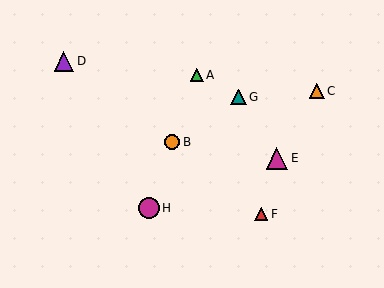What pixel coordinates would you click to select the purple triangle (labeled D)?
Click at (64, 61) to select the purple triangle D.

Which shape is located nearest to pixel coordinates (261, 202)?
The red triangle (labeled F) at (261, 214) is nearest to that location.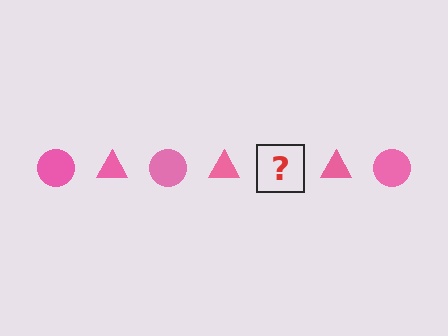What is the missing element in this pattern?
The missing element is a pink circle.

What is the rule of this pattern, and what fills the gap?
The rule is that the pattern cycles through circle, triangle shapes in pink. The gap should be filled with a pink circle.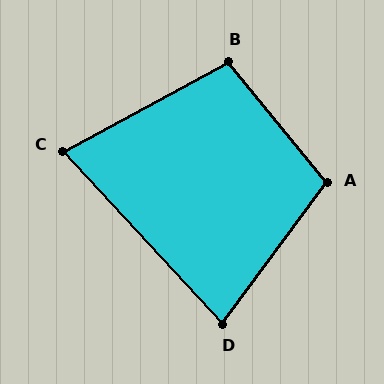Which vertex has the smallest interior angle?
C, at approximately 76 degrees.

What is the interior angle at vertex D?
Approximately 79 degrees (acute).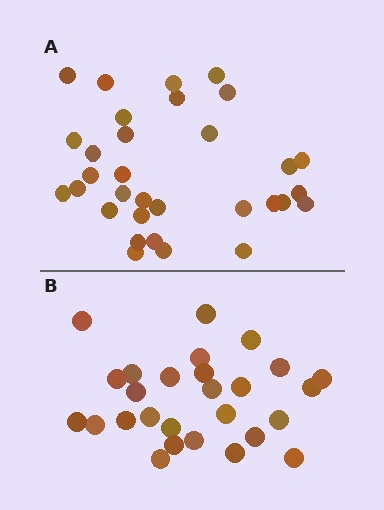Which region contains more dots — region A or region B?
Region A (the top region) has more dots.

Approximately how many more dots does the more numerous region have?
Region A has about 5 more dots than region B.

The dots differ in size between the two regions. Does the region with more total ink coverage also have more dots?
No. Region B has more total ink coverage because its dots are larger, but region A actually contains more individual dots. Total area can be misleading — the number of items is what matters here.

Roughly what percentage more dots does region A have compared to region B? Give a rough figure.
About 20% more.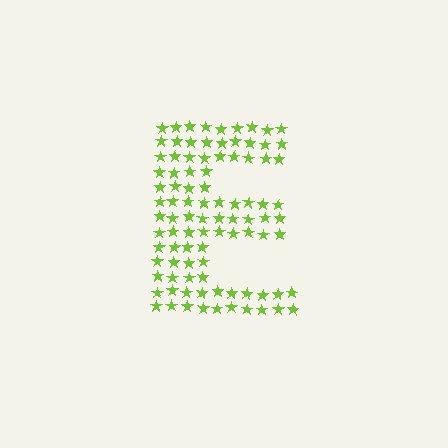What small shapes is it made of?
It is made of small stars.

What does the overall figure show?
The overall figure shows the letter E.